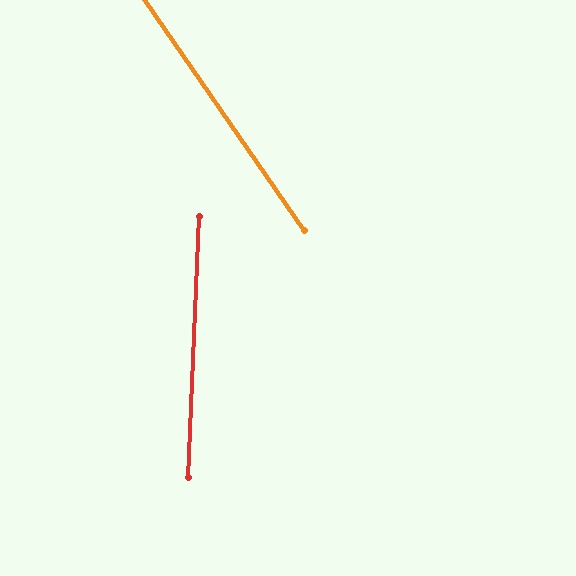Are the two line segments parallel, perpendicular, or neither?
Neither parallel nor perpendicular — they differ by about 37°.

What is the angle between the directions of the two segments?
Approximately 37 degrees.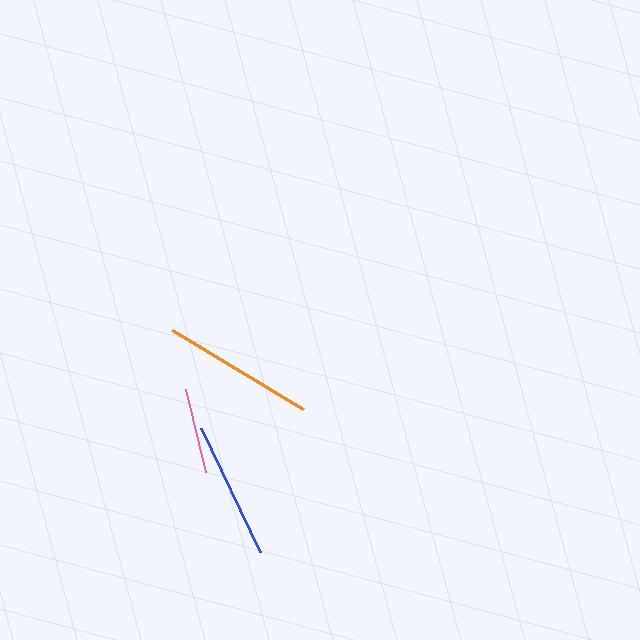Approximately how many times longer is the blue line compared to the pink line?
The blue line is approximately 1.6 times the length of the pink line.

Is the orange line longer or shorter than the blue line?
The orange line is longer than the blue line.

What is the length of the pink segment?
The pink segment is approximately 86 pixels long.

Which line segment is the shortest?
The pink line is the shortest at approximately 86 pixels.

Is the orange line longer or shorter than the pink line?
The orange line is longer than the pink line.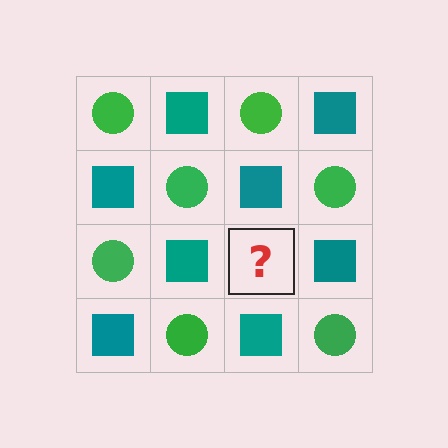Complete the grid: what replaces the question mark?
The question mark should be replaced with a green circle.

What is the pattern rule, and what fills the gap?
The rule is that it alternates green circle and teal square in a checkerboard pattern. The gap should be filled with a green circle.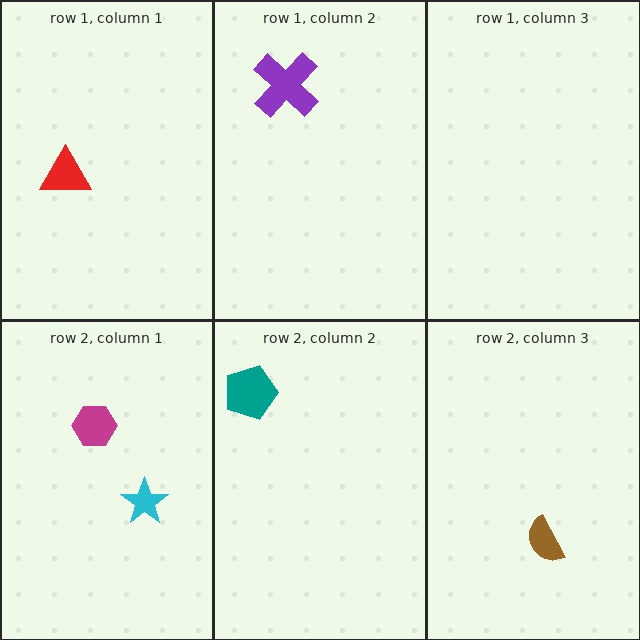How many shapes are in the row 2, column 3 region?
1.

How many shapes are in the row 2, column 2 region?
1.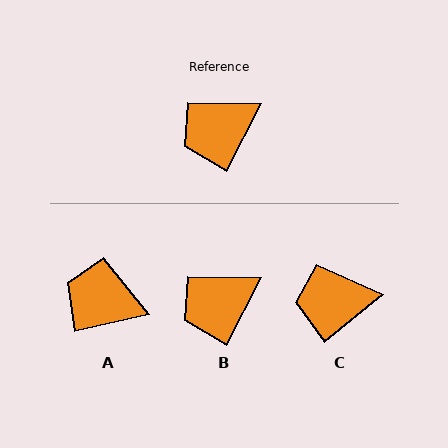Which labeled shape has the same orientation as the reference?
B.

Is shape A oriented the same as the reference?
No, it is off by about 51 degrees.